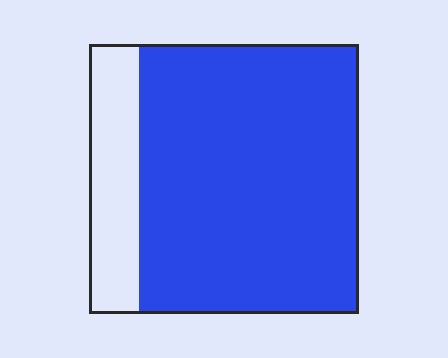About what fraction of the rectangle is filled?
About four fifths (4/5).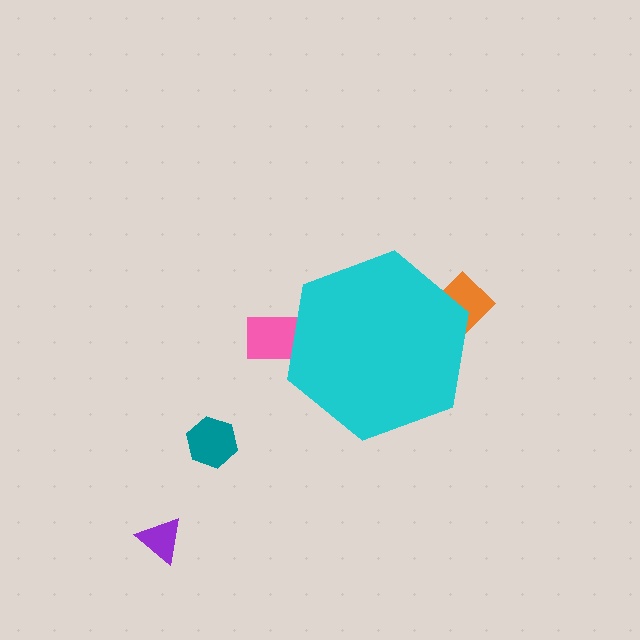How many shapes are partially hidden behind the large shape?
2 shapes are partially hidden.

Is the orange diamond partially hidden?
Yes, the orange diamond is partially hidden behind the cyan hexagon.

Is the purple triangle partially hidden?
No, the purple triangle is fully visible.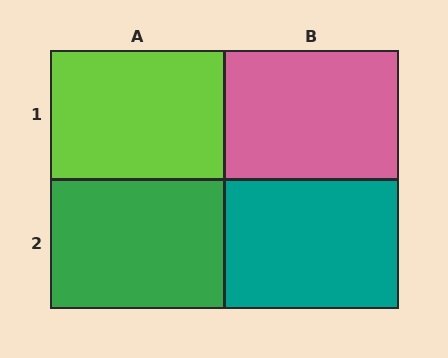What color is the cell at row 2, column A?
Green.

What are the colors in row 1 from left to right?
Lime, pink.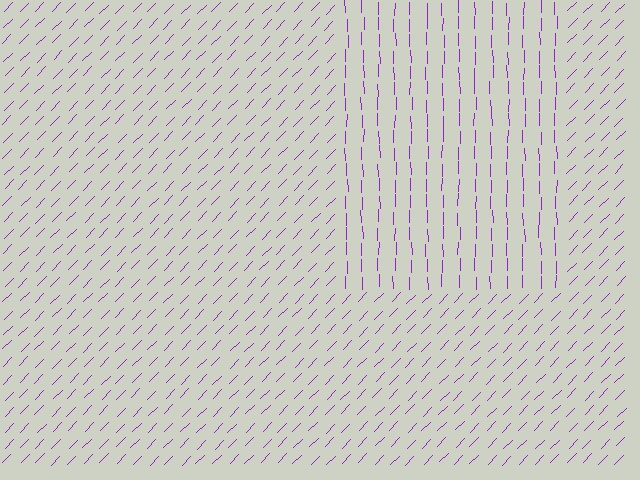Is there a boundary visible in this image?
Yes, there is a texture boundary formed by a change in line orientation.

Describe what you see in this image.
The image is filled with small purple line segments. A rectangle region in the image has lines oriented differently from the surrounding lines, creating a visible texture boundary.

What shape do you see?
I see a rectangle.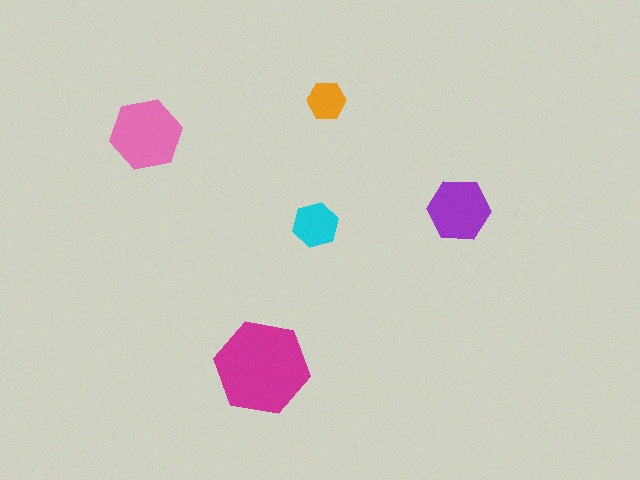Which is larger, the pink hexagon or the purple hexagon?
The pink one.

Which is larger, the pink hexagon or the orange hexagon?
The pink one.